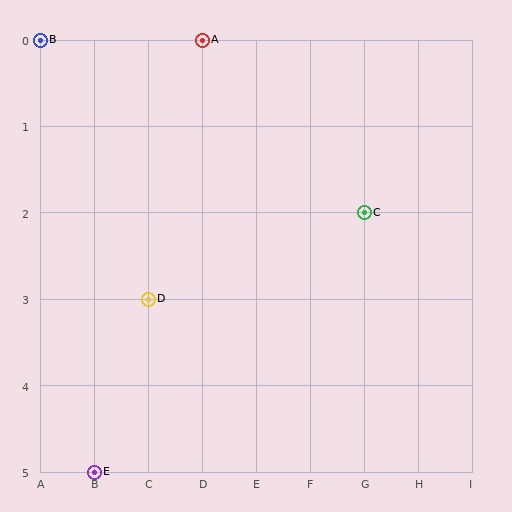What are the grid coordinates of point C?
Point C is at grid coordinates (G, 2).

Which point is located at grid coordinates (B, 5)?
Point E is at (B, 5).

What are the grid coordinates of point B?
Point B is at grid coordinates (A, 0).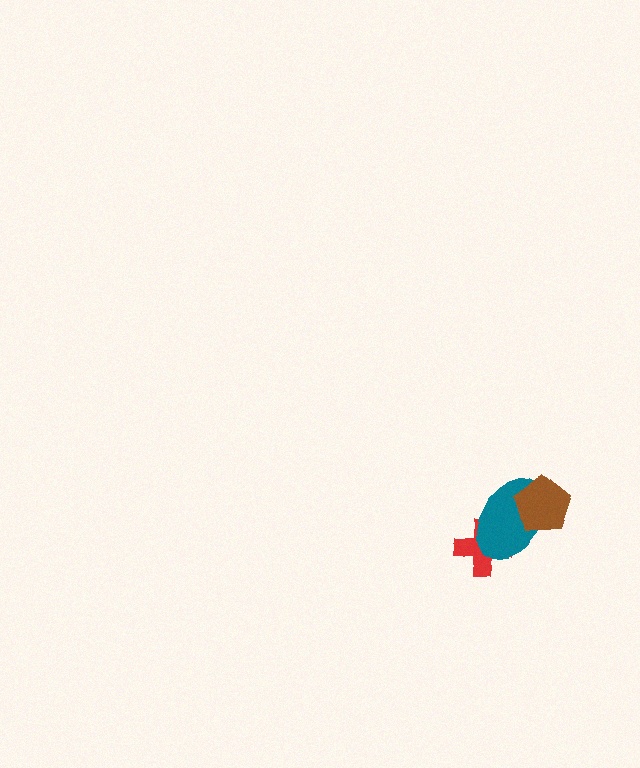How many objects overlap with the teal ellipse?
2 objects overlap with the teal ellipse.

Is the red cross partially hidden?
Yes, it is partially covered by another shape.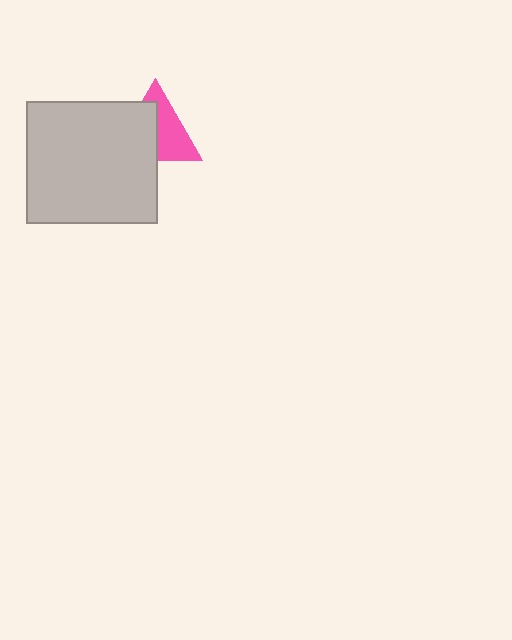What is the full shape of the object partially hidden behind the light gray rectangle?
The partially hidden object is a pink triangle.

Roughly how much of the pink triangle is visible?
About half of it is visible (roughly 51%).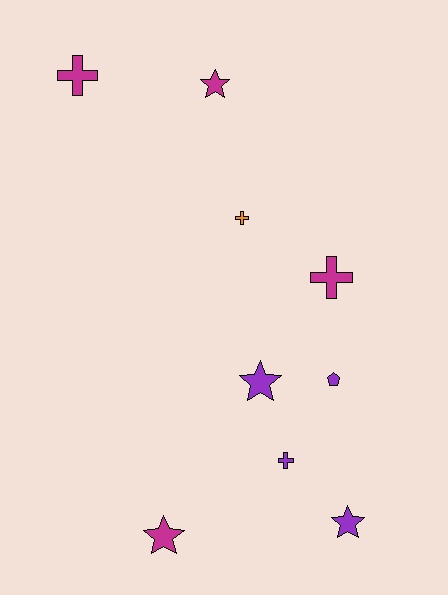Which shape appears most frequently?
Star, with 4 objects.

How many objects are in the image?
There are 9 objects.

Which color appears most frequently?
Purple, with 4 objects.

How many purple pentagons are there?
There is 1 purple pentagon.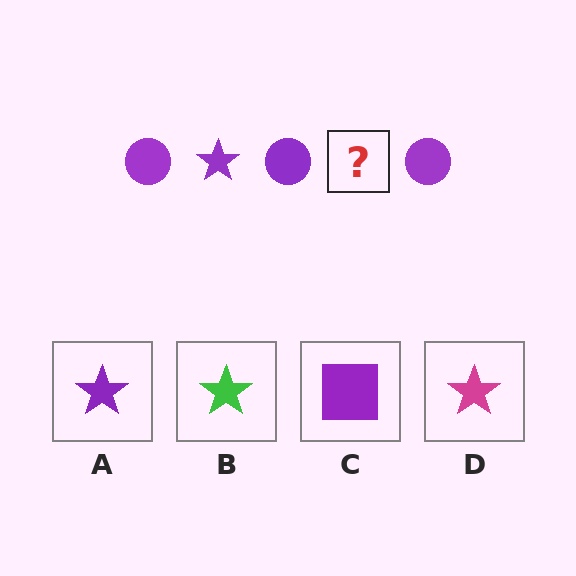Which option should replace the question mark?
Option A.